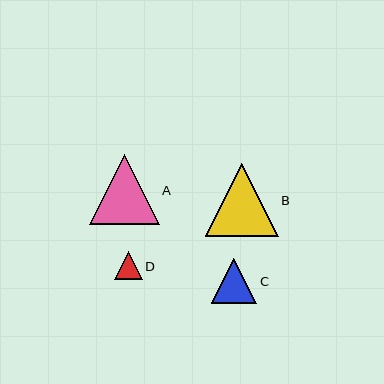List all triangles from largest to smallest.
From largest to smallest: B, A, C, D.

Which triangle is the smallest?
Triangle D is the smallest with a size of approximately 28 pixels.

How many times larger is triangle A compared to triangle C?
Triangle A is approximately 1.5 times the size of triangle C.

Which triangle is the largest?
Triangle B is the largest with a size of approximately 73 pixels.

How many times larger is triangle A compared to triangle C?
Triangle A is approximately 1.5 times the size of triangle C.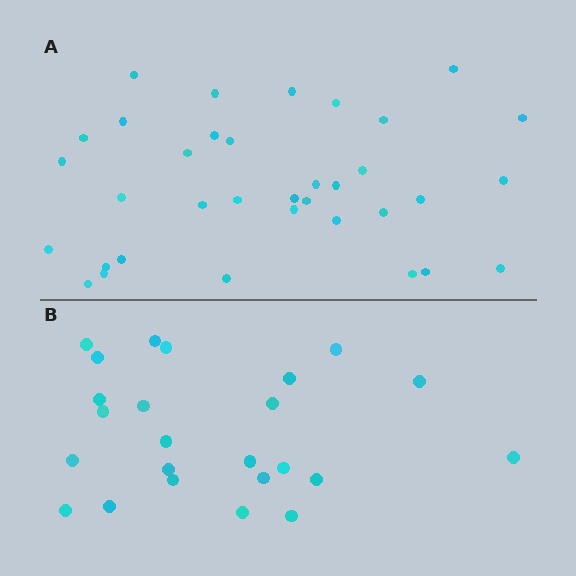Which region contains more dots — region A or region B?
Region A (the top region) has more dots.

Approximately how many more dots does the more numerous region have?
Region A has roughly 12 or so more dots than region B.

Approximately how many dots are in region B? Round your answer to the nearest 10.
About 20 dots. (The exact count is 24, which rounds to 20.)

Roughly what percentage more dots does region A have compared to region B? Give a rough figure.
About 45% more.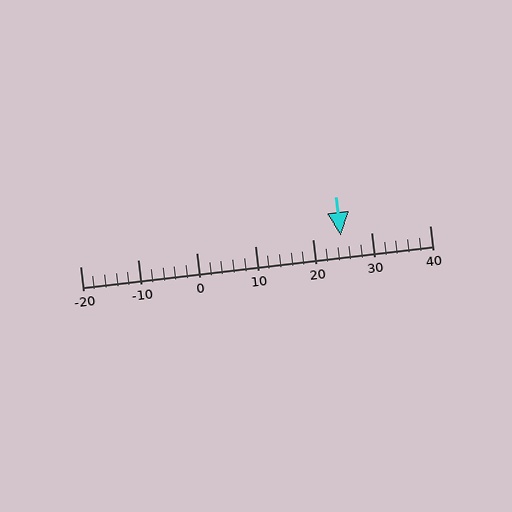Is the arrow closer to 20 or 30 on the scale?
The arrow is closer to 20.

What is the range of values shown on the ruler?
The ruler shows values from -20 to 40.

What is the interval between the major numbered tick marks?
The major tick marks are spaced 10 units apart.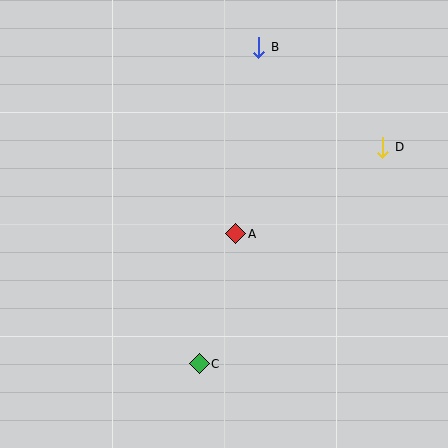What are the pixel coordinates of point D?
Point D is at (383, 147).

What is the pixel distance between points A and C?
The distance between A and C is 135 pixels.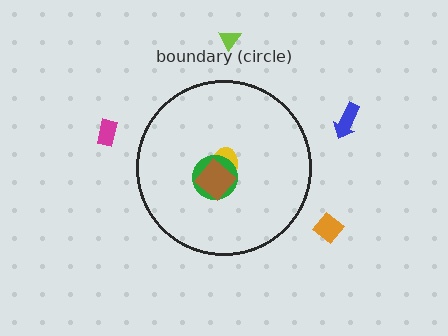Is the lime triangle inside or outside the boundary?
Outside.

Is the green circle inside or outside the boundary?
Inside.